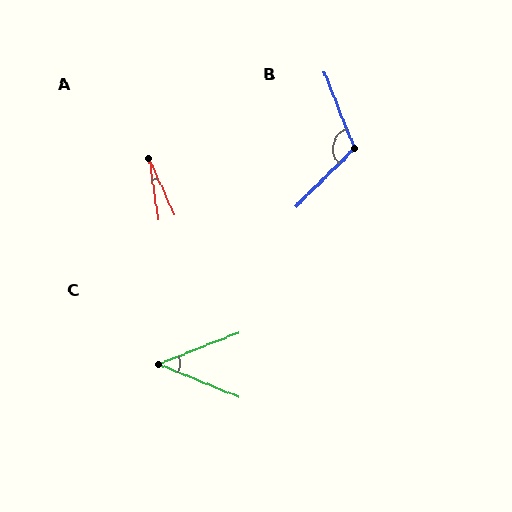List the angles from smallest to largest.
A (15°), C (44°), B (113°).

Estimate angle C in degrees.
Approximately 44 degrees.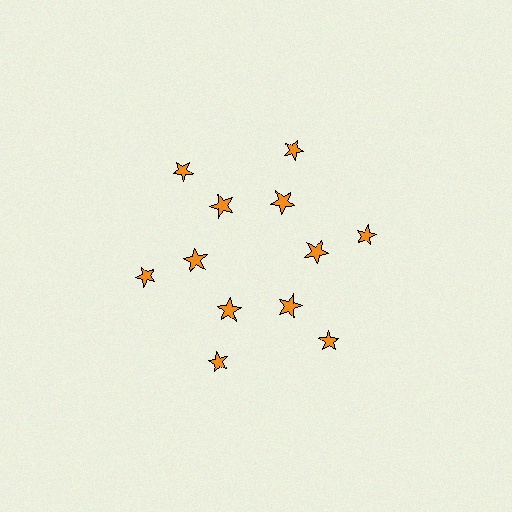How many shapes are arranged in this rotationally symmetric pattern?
There are 12 shapes, arranged in 6 groups of 2.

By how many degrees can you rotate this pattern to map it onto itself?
The pattern maps onto itself every 60 degrees of rotation.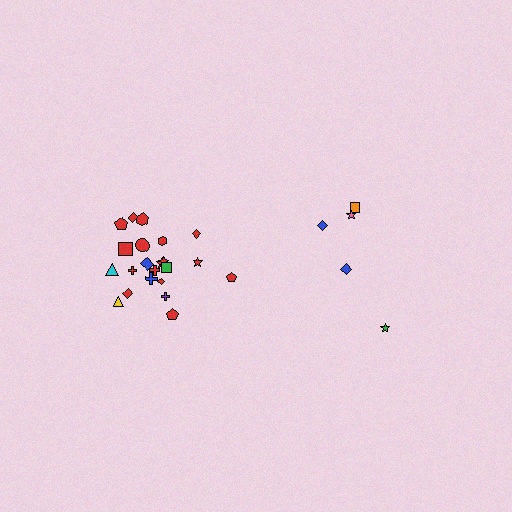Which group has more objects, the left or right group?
The left group.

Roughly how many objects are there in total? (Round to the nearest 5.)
Roughly 25 objects in total.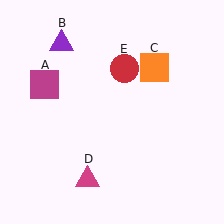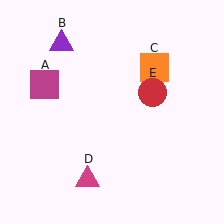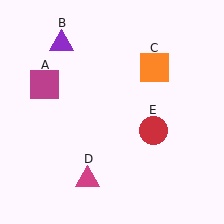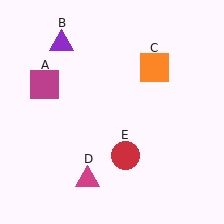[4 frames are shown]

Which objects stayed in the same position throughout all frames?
Magenta square (object A) and purple triangle (object B) and orange square (object C) and magenta triangle (object D) remained stationary.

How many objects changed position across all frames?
1 object changed position: red circle (object E).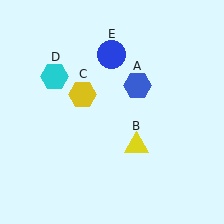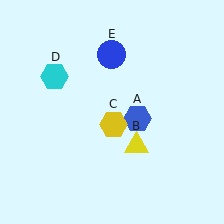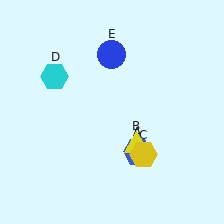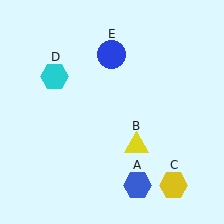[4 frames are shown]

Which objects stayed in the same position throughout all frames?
Yellow triangle (object B) and cyan hexagon (object D) and blue circle (object E) remained stationary.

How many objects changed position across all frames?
2 objects changed position: blue hexagon (object A), yellow hexagon (object C).